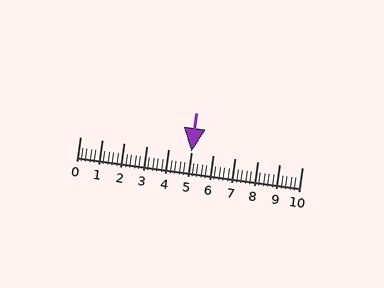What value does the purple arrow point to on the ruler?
The purple arrow points to approximately 5.0.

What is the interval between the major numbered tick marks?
The major tick marks are spaced 1 units apart.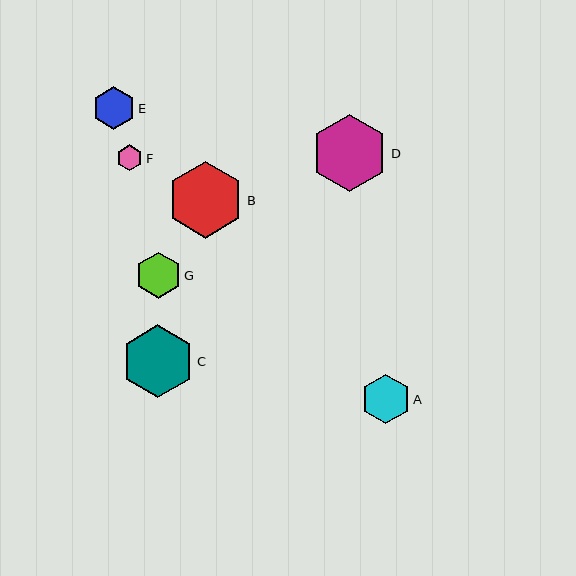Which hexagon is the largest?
Hexagon B is the largest with a size of approximately 77 pixels.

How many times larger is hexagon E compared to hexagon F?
Hexagon E is approximately 1.6 times the size of hexagon F.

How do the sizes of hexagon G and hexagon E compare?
Hexagon G and hexagon E are approximately the same size.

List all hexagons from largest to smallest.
From largest to smallest: B, D, C, A, G, E, F.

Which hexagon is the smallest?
Hexagon F is the smallest with a size of approximately 26 pixels.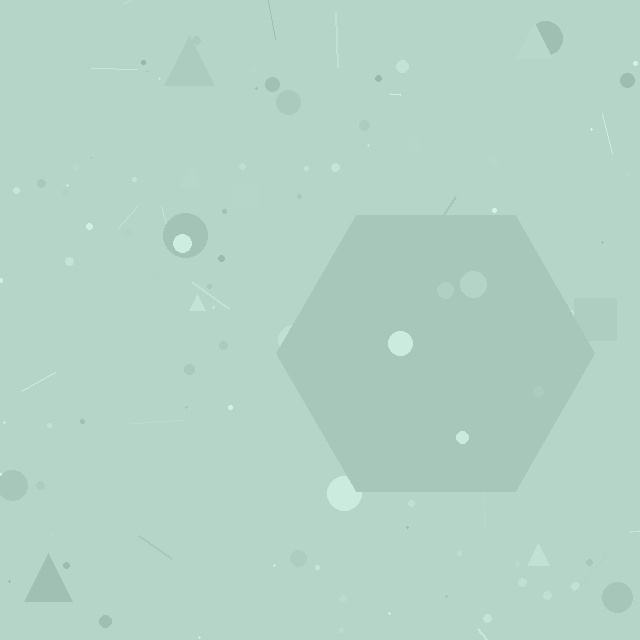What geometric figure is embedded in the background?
A hexagon is embedded in the background.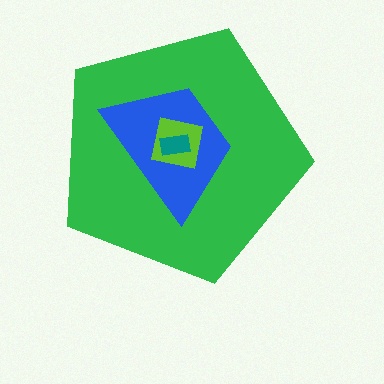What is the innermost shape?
The teal rectangle.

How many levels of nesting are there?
4.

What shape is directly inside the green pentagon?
The blue trapezoid.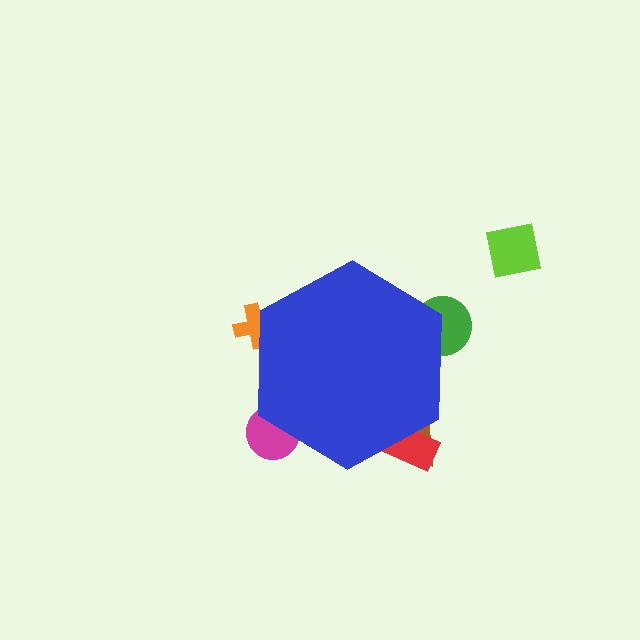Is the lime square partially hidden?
No, the lime square is fully visible.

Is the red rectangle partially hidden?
Yes, the red rectangle is partially hidden behind the blue hexagon.